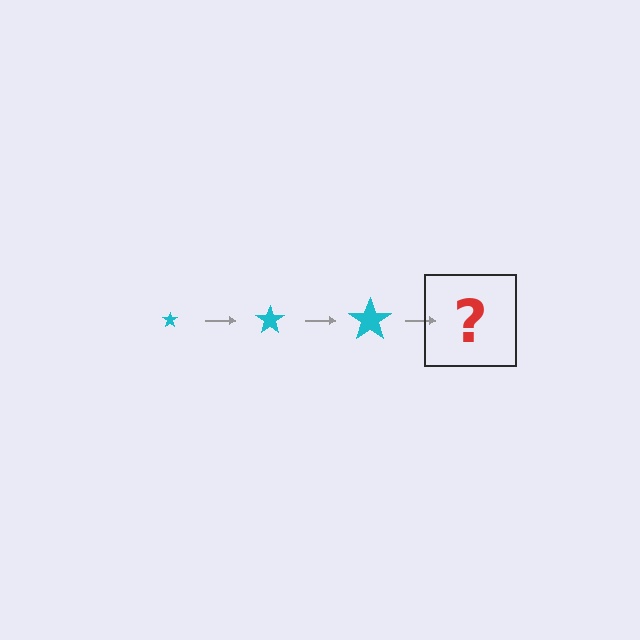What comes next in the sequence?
The next element should be a cyan star, larger than the previous one.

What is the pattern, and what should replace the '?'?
The pattern is that the star gets progressively larger each step. The '?' should be a cyan star, larger than the previous one.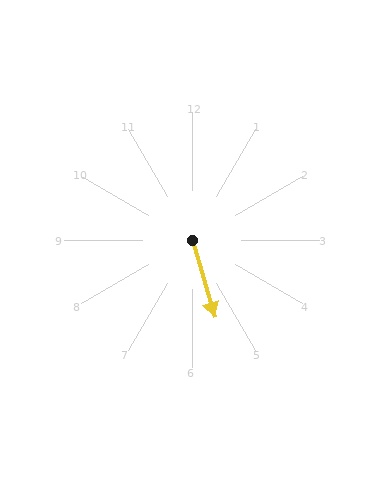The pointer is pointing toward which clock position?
Roughly 5 o'clock.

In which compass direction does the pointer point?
South.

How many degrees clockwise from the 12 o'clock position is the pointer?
Approximately 164 degrees.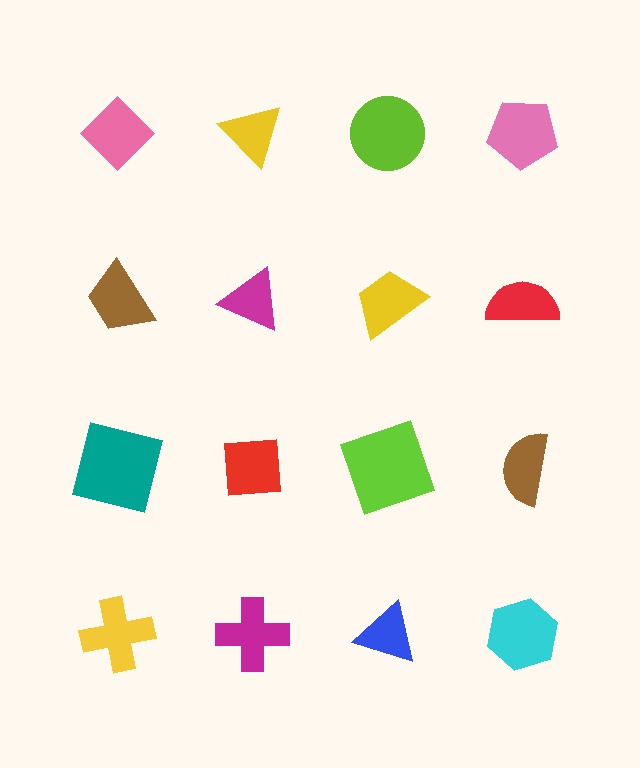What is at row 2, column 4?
A red semicircle.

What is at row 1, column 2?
A yellow triangle.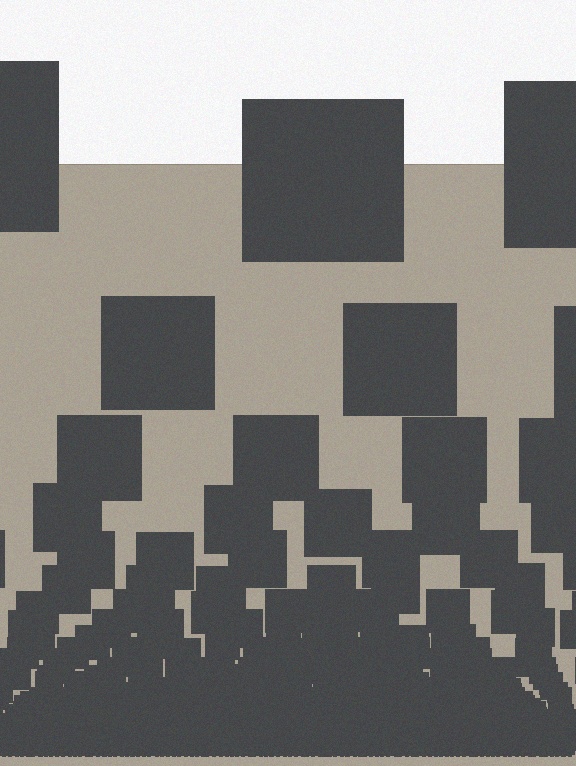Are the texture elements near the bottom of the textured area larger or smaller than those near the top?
Smaller. The gradient is inverted — elements near the bottom are smaller and denser.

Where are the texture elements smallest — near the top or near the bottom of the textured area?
Near the bottom.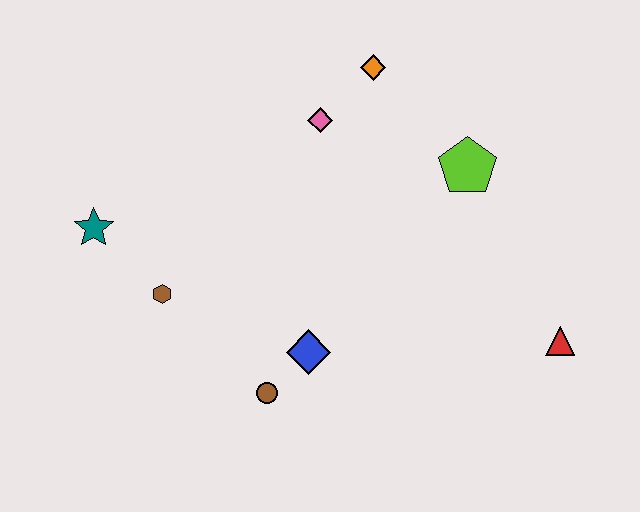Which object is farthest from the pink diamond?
The red triangle is farthest from the pink diamond.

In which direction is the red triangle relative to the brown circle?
The red triangle is to the right of the brown circle.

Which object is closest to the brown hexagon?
The teal star is closest to the brown hexagon.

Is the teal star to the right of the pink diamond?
No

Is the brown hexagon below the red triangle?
No